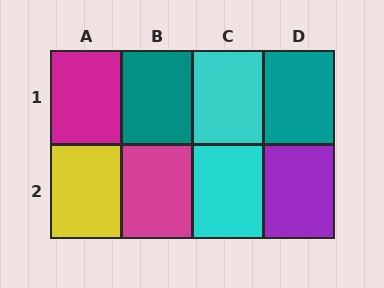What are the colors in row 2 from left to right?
Yellow, magenta, cyan, purple.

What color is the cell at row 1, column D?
Teal.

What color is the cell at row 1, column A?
Magenta.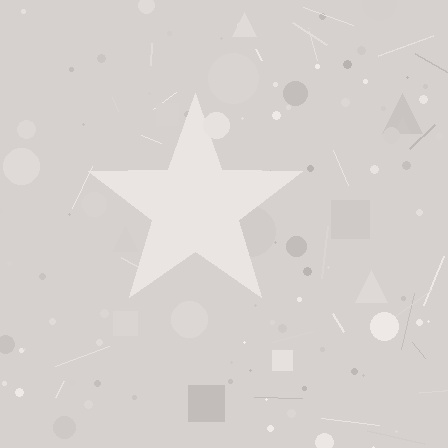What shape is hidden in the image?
A star is hidden in the image.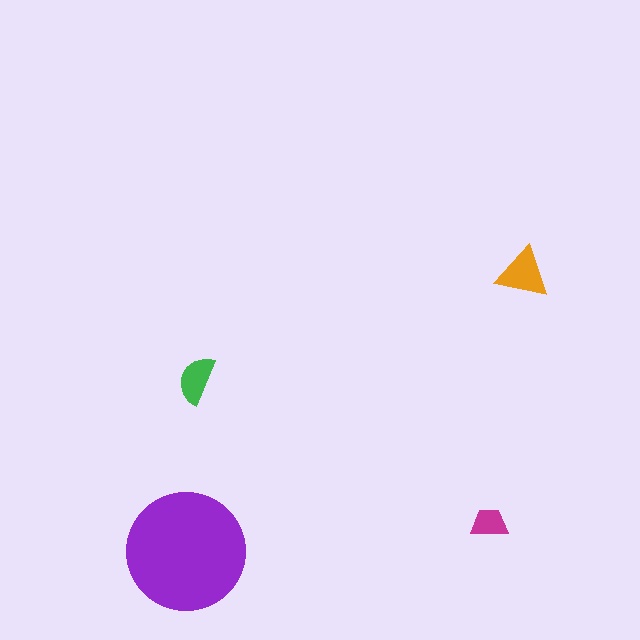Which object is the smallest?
The magenta trapezoid.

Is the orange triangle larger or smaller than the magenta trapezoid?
Larger.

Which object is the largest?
The purple circle.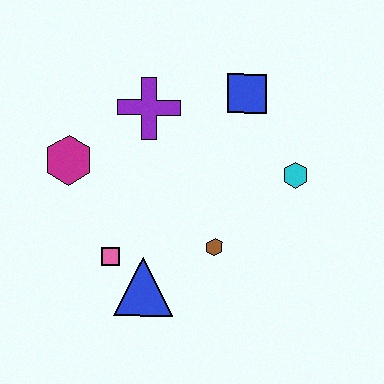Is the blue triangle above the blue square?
No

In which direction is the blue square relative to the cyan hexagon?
The blue square is above the cyan hexagon.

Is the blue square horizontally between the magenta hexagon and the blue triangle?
No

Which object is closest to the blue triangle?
The pink square is closest to the blue triangle.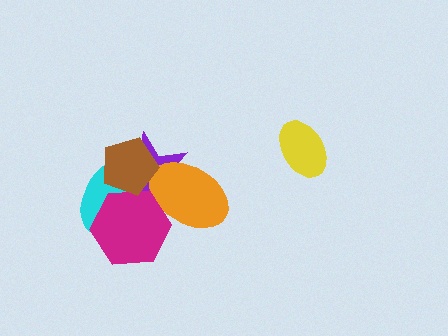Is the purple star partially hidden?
Yes, it is partially covered by another shape.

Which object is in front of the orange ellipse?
The magenta hexagon is in front of the orange ellipse.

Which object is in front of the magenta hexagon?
The brown pentagon is in front of the magenta hexagon.